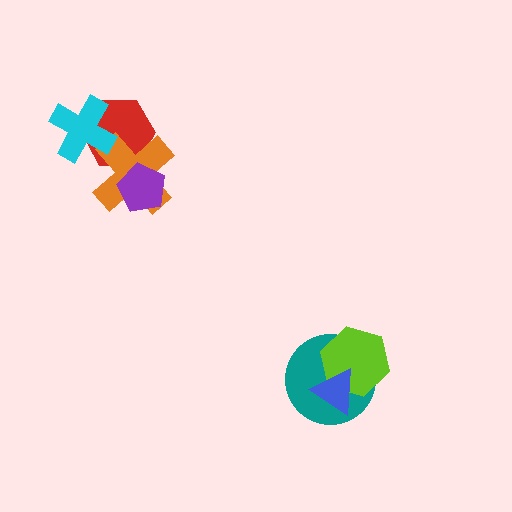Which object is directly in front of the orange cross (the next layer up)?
The purple pentagon is directly in front of the orange cross.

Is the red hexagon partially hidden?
Yes, it is partially covered by another shape.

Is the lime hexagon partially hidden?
Yes, it is partially covered by another shape.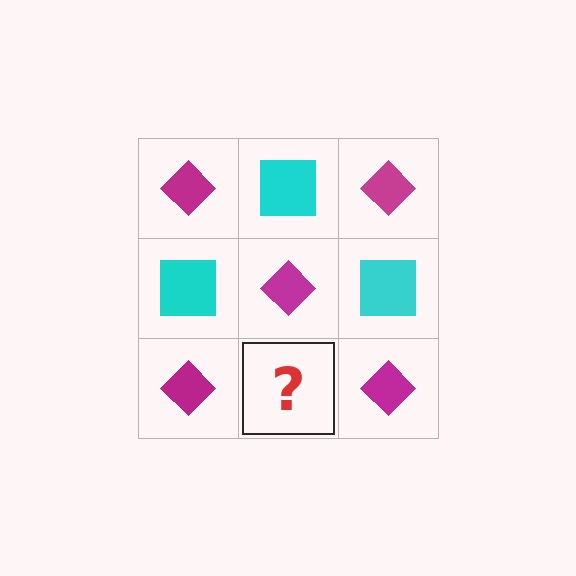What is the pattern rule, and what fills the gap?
The rule is that it alternates magenta diamond and cyan square in a checkerboard pattern. The gap should be filled with a cyan square.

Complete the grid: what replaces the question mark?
The question mark should be replaced with a cyan square.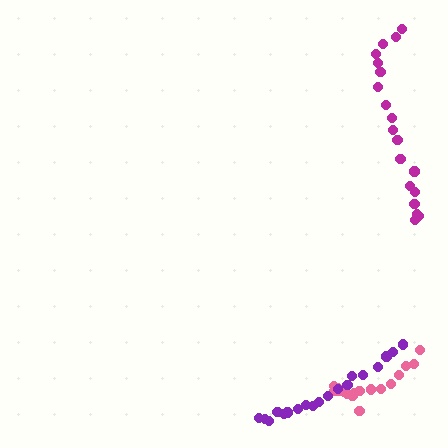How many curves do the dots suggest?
There are 3 distinct paths.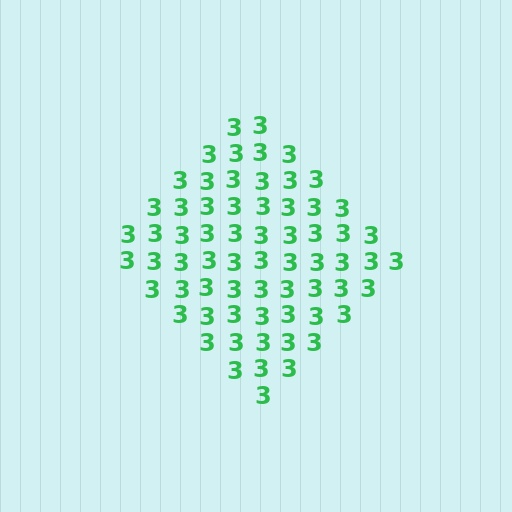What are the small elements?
The small elements are digit 3's.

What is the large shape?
The large shape is a diamond.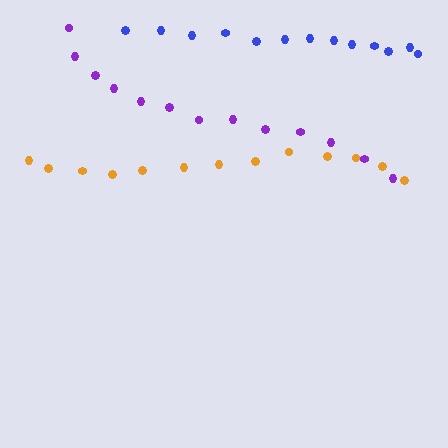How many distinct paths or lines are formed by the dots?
There are 3 distinct paths.